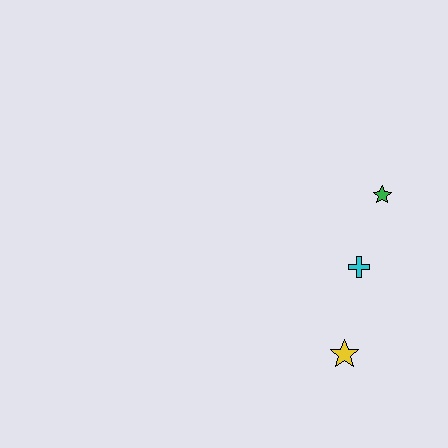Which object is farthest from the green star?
The yellow star is farthest from the green star.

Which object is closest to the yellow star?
The cyan cross is closest to the yellow star.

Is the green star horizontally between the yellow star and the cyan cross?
No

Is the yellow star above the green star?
No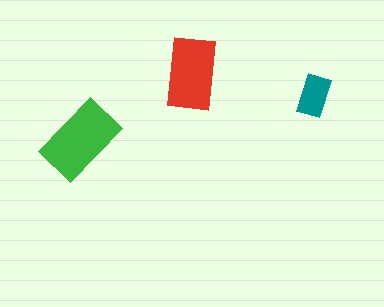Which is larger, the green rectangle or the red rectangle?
The green one.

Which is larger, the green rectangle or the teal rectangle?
The green one.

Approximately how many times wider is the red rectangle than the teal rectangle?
About 2 times wider.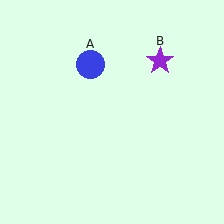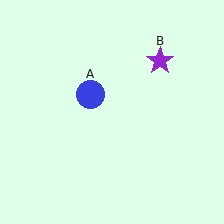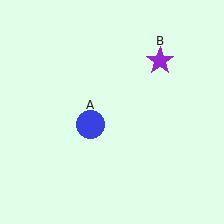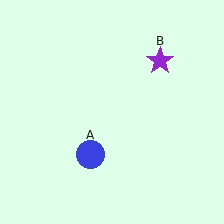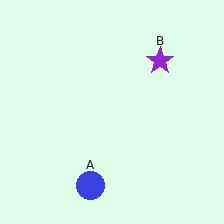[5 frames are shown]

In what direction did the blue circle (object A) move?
The blue circle (object A) moved down.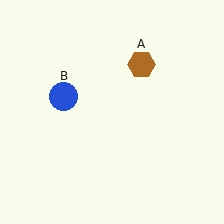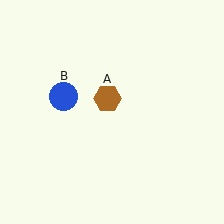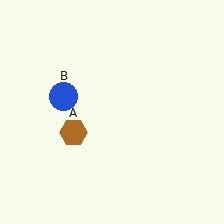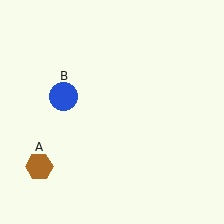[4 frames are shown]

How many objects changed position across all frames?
1 object changed position: brown hexagon (object A).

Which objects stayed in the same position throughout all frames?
Blue circle (object B) remained stationary.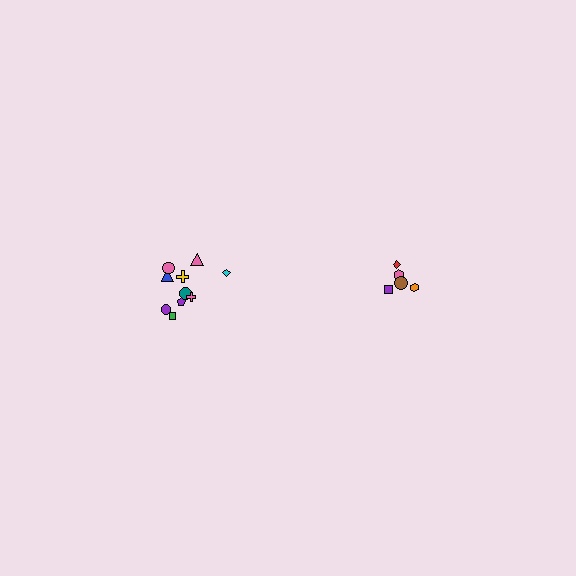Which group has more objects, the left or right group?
The left group.